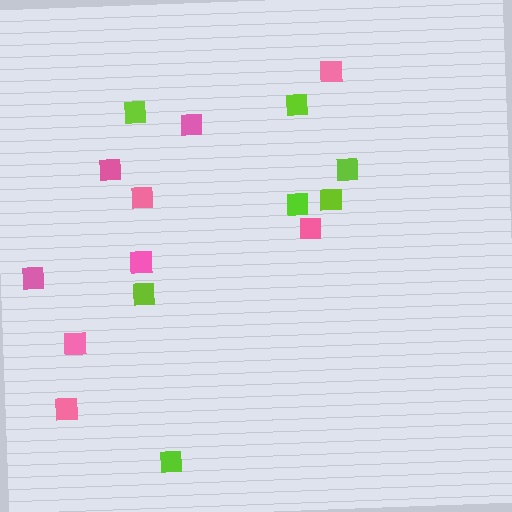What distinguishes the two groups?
There are 2 groups: one group of pink squares (9) and one group of lime squares (7).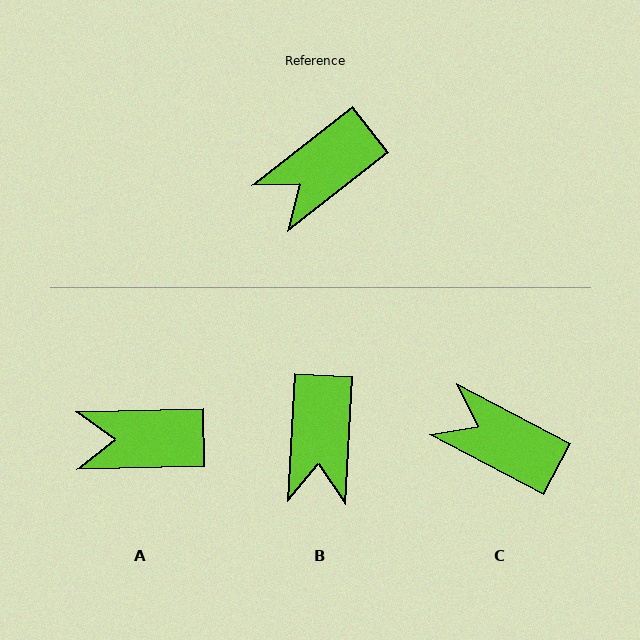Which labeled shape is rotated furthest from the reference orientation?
C, about 66 degrees away.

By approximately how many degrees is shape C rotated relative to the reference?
Approximately 66 degrees clockwise.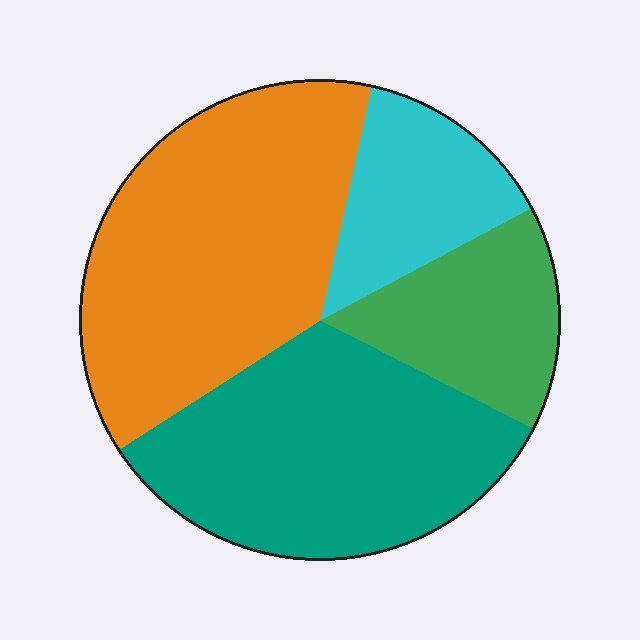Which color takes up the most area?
Orange, at roughly 40%.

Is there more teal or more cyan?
Teal.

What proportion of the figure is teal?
Teal takes up between a sixth and a third of the figure.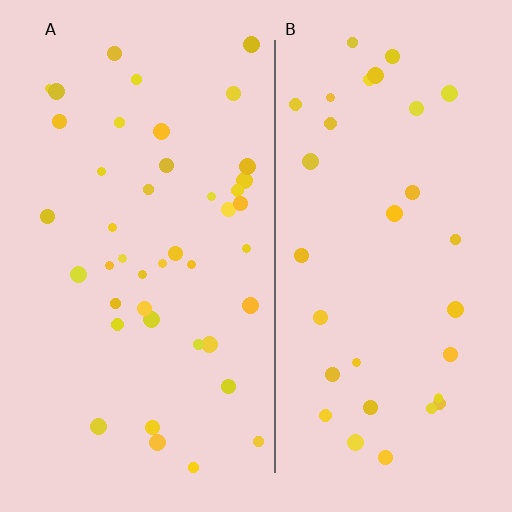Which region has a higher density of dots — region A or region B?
A (the left).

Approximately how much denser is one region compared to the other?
Approximately 1.3× — region A over region B.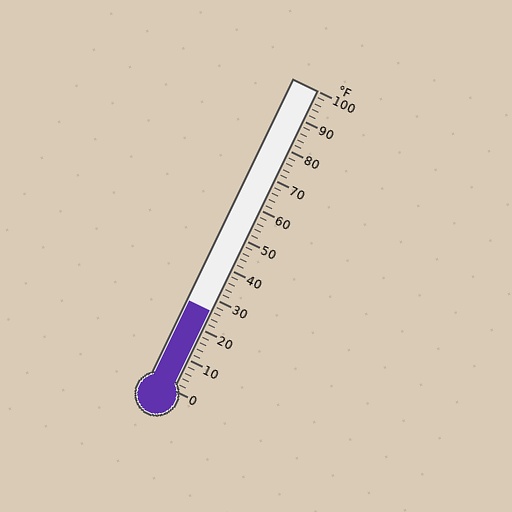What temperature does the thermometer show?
The thermometer shows approximately 26°F.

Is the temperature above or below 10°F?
The temperature is above 10°F.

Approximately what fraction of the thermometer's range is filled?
The thermometer is filled to approximately 25% of its range.